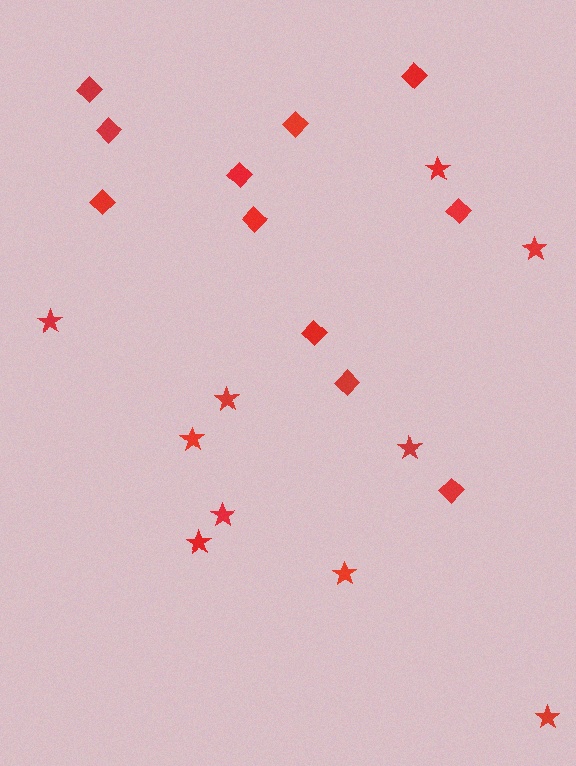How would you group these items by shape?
There are 2 groups: one group of diamonds (11) and one group of stars (10).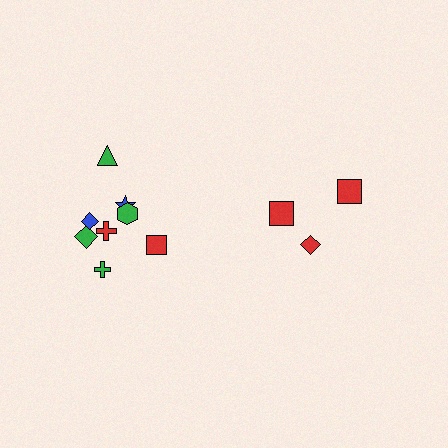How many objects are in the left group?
There are 8 objects.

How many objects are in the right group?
There are 3 objects.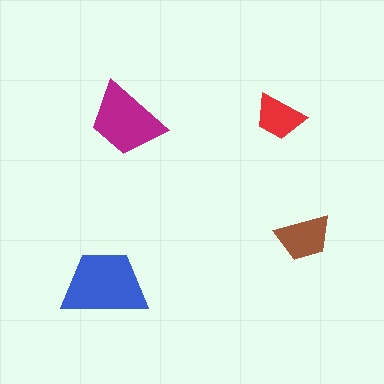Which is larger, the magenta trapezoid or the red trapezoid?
The magenta one.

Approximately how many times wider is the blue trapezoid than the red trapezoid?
About 1.5 times wider.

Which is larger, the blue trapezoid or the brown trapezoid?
The blue one.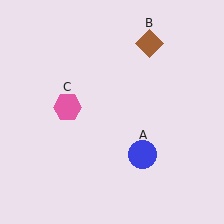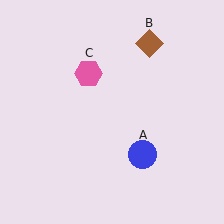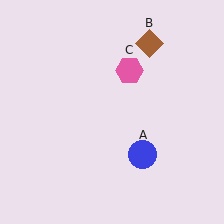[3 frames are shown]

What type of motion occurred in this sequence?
The pink hexagon (object C) rotated clockwise around the center of the scene.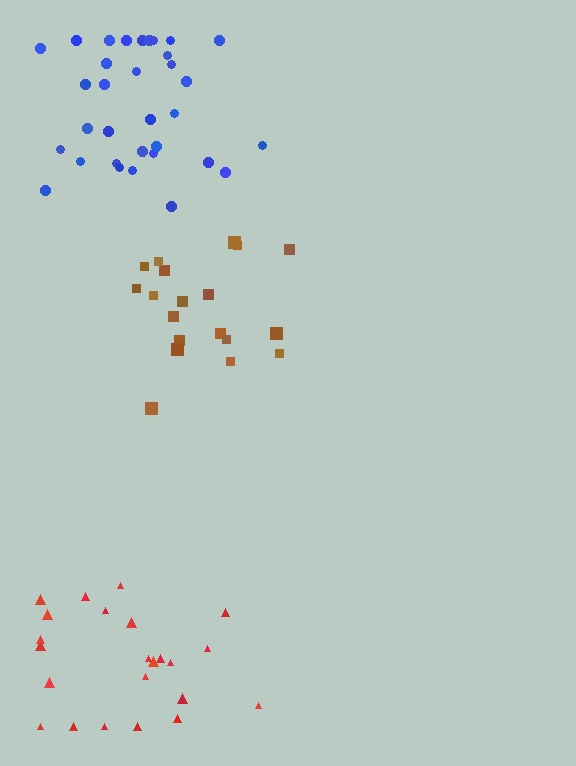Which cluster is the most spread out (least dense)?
Red.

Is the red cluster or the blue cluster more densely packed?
Blue.